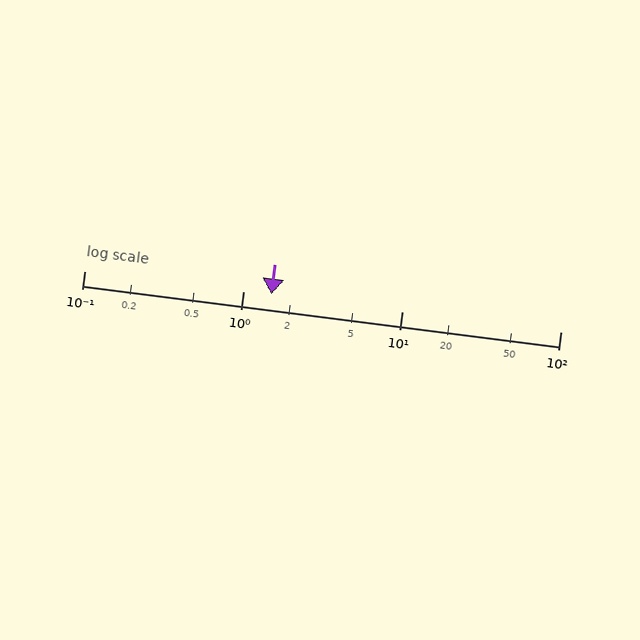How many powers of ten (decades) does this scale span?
The scale spans 3 decades, from 0.1 to 100.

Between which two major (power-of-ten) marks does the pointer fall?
The pointer is between 1 and 10.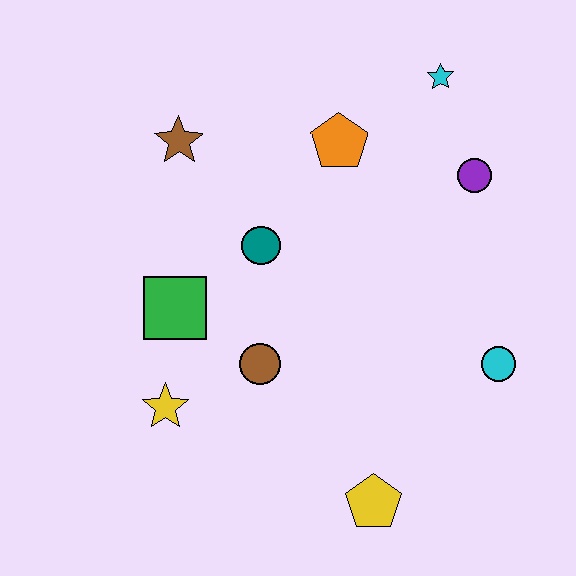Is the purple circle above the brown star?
No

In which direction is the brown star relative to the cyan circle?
The brown star is to the left of the cyan circle.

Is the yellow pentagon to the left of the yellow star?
No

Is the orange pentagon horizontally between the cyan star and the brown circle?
Yes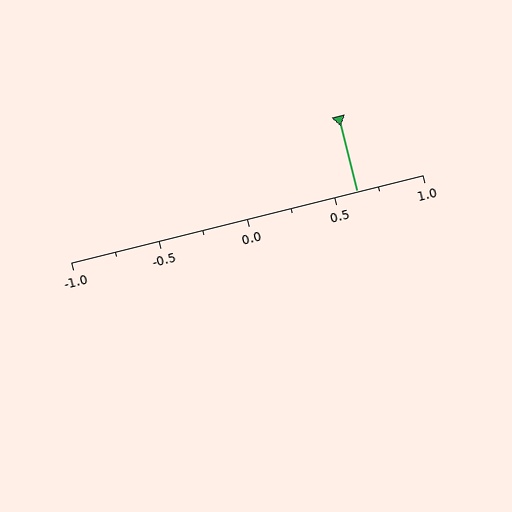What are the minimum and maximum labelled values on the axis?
The axis runs from -1.0 to 1.0.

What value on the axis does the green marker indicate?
The marker indicates approximately 0.62.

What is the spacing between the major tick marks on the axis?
The major ticks are spaced 0.5 apart.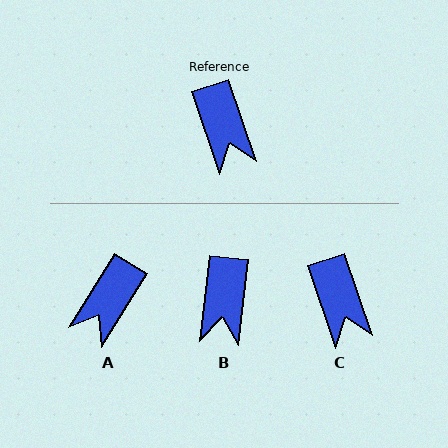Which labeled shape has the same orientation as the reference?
C.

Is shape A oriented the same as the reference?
No, it is off by about 51 degrees.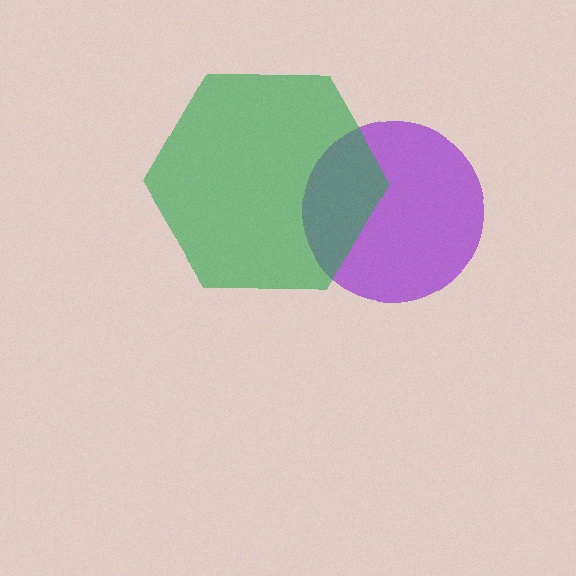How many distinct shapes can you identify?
There are 2 distinct shapes: a purple circle, a green hexagon.